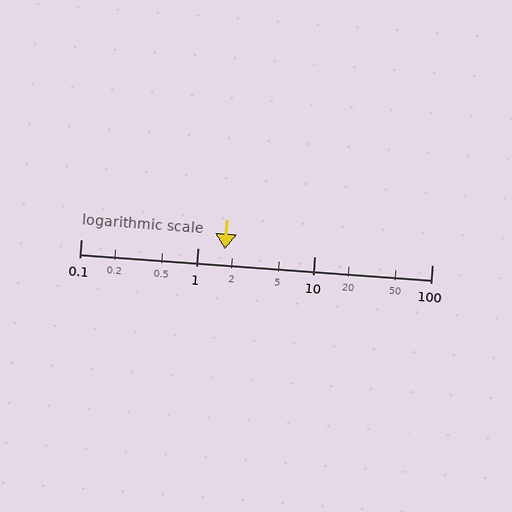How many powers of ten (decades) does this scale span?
The scale spans 3 decades, from 0.1 to 100.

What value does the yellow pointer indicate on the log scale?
The pointer indicates approximately 1.7.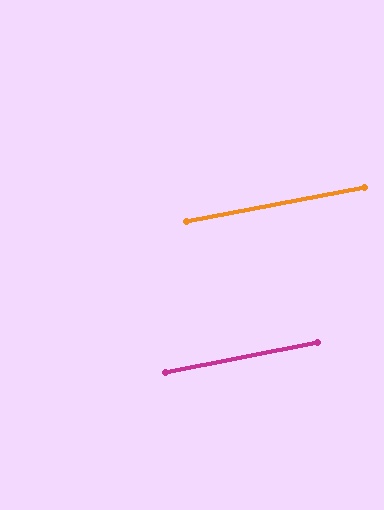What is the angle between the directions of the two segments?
Approximately 1 degree.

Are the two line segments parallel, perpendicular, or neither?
Parallel — their directions differ by only 0.5°.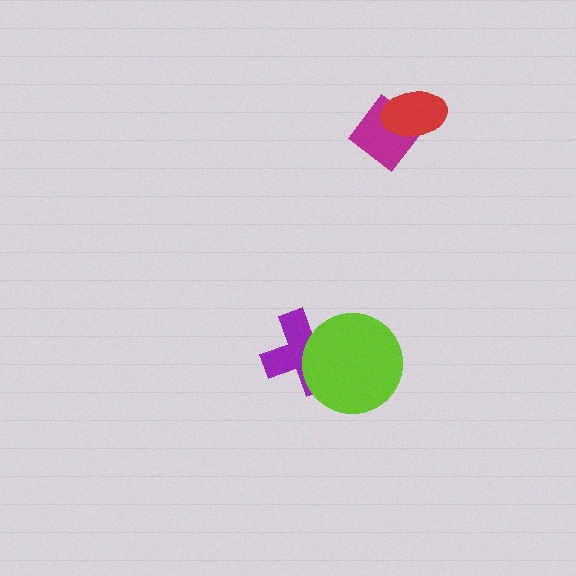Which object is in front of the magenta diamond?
The red ellipse is in front of the magenta diamond.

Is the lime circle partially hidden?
No, no other shape covers it.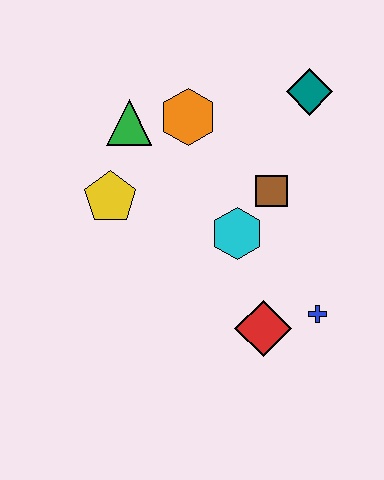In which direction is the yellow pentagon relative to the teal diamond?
The yellow pentagon is to the left of the teal diamond.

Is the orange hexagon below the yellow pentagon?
No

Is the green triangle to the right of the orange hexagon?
No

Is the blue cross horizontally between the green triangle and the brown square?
No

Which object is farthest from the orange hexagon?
The blue cross is farthest from the orange hexagon.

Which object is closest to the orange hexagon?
The green triangle is closest to the orange hexagon.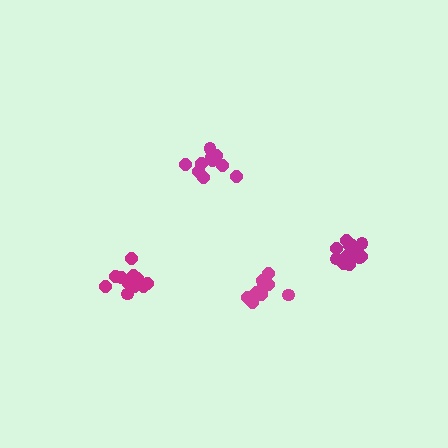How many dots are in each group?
Group 1: 11 dots, Group 2: 13 dots, Group 3: 12 dots, Group 4: 13 dots (49 total).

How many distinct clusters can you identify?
There are 4 distinct clusters.